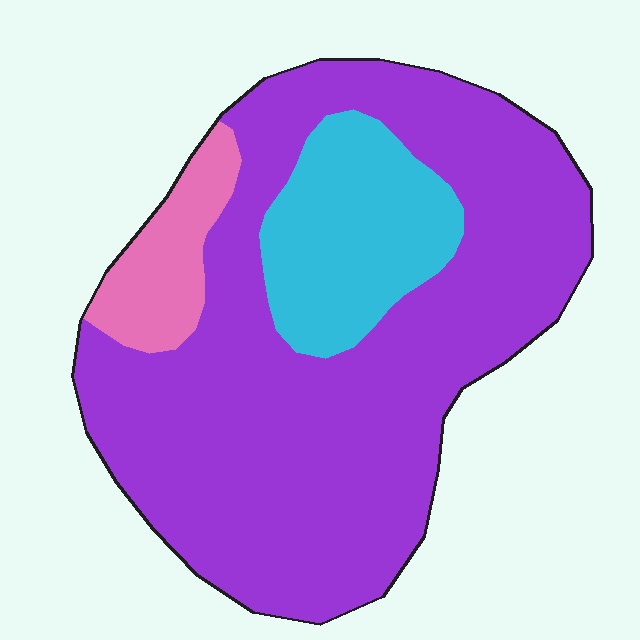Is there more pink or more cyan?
Cyan.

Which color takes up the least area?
Pink, at roughly 10%.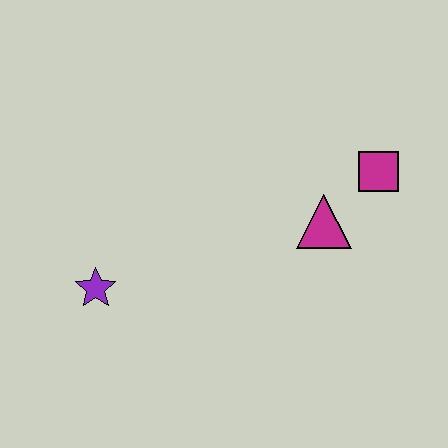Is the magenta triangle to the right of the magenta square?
No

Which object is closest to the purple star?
The magenta triangle is closest to the purple star.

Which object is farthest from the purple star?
The magenta square is farthest from the purple star.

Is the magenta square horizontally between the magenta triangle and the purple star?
No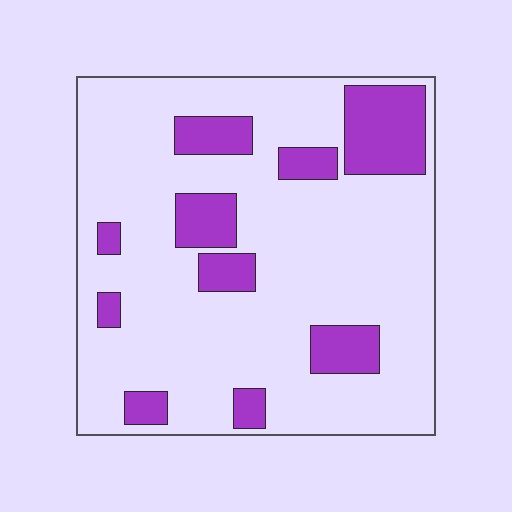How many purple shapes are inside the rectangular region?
10.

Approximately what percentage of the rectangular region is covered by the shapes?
Approximately 20%.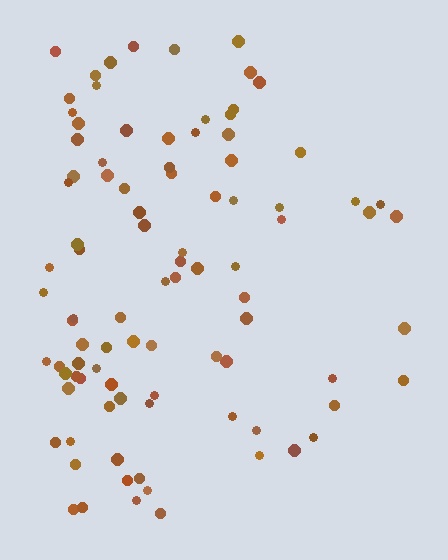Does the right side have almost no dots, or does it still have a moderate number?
Still a moderate number, just noticeably fewer than the left.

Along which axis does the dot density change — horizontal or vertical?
Horizontal.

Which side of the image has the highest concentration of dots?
The left.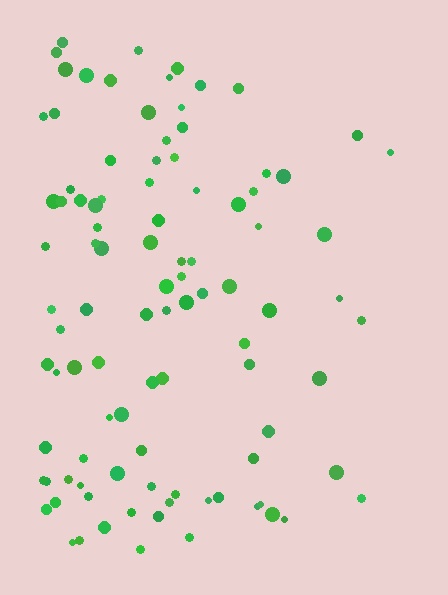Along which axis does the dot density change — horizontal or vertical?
Horizontal.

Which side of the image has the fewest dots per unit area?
The right.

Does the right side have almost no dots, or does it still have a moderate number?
Still a moderate number, just noticeably fewer than the left.